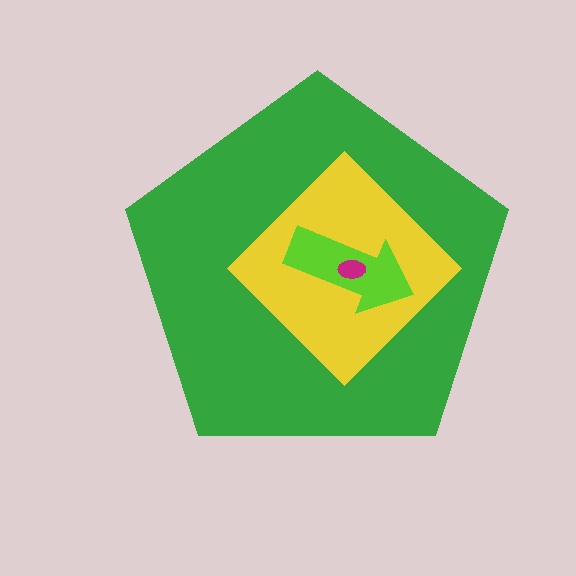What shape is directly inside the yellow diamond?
The lime arrow.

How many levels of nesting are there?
4.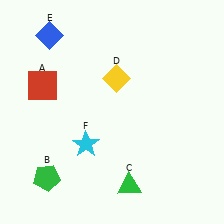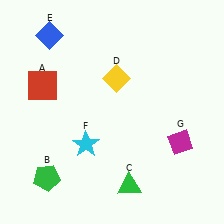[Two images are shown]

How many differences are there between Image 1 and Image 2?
There is 1 difference between the two images.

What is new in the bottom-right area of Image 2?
A magenta diamond (G) was added in the bottom-right area of Image 2.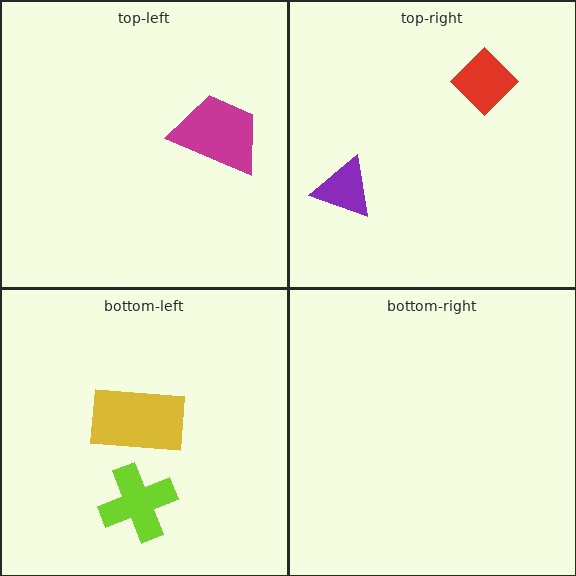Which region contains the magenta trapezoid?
The top-left region.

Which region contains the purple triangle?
The top-right region.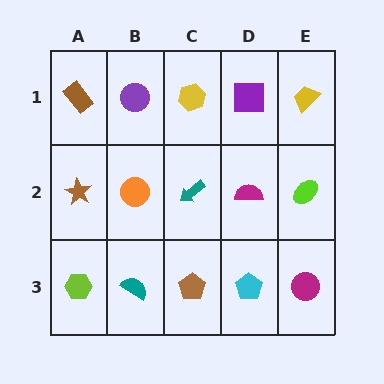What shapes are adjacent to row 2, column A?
A brown rectangle (row 1, column A), a lime hexagon (row 3, column A), an orange circle (row 2, column B).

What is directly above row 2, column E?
A yellow trapezoid.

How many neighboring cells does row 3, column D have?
3.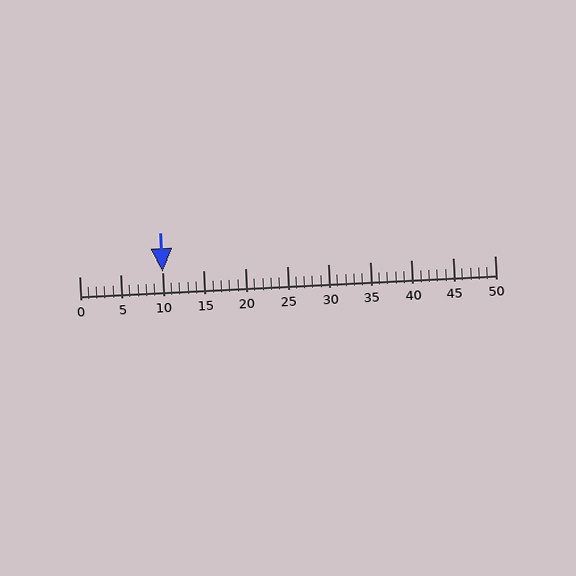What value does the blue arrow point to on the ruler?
The blue arrow points to approximately 10.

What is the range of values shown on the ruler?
The ruler shows values from 0 to 50.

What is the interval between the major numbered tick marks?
The major tick marks are spaced 5 units apart.